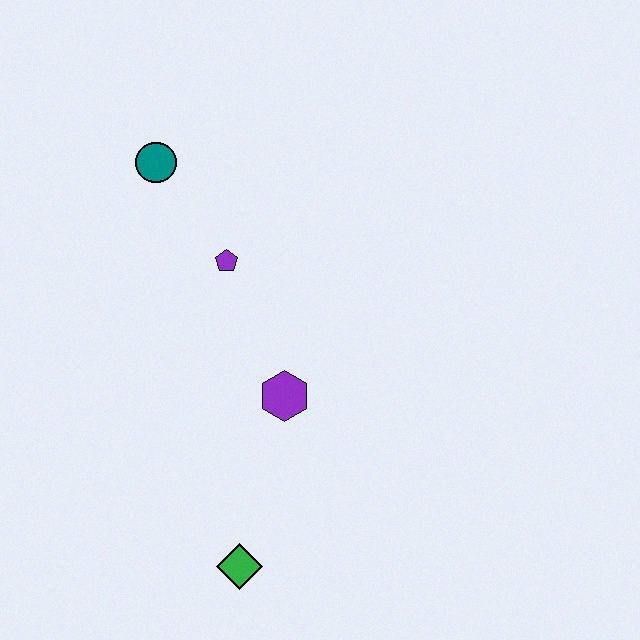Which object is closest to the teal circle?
The purple pentagon is closest to the teal circle.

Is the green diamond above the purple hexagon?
No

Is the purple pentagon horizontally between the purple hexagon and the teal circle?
Yes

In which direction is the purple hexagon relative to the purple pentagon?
The purple hexagon is below the purple pentagon.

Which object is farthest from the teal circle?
The green diamond is farthest from the teal circle.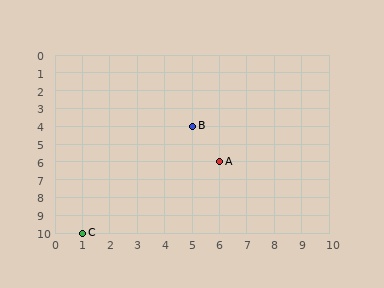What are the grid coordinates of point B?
Point B is at grid coordinates (5, 4).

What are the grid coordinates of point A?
Point A is at grid coordinates (6, 6).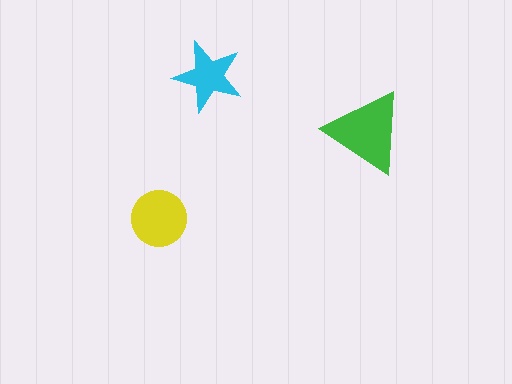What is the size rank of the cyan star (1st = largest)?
3rd.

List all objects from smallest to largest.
The cyan star, the yellow circle, the green triangle.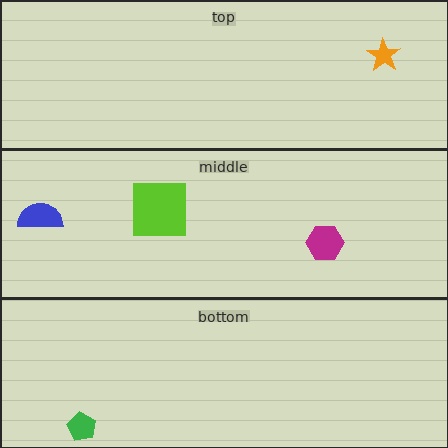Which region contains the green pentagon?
The bottom region.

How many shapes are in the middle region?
3.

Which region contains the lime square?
The middle region.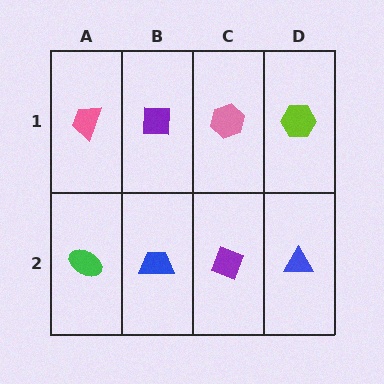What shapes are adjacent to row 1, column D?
A blue triangle (row 2, column D), a pink hexagon (row 1, column C).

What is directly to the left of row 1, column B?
A pink trapezoid.